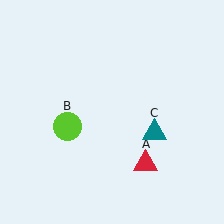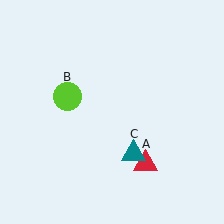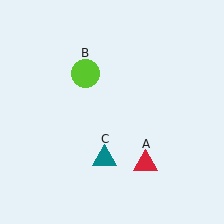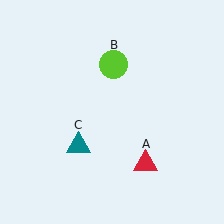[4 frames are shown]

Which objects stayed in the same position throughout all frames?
Red triangle (object A) remained stationary.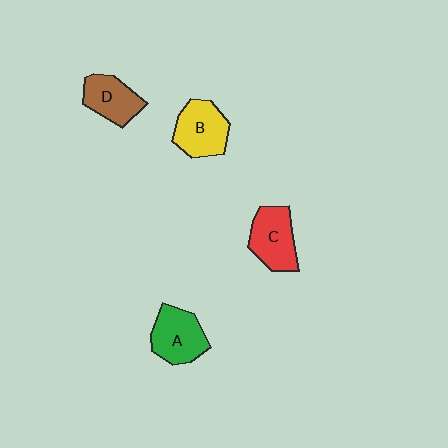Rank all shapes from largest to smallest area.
From largest to smallest: A (green), B (yellow), C (red), D (brown).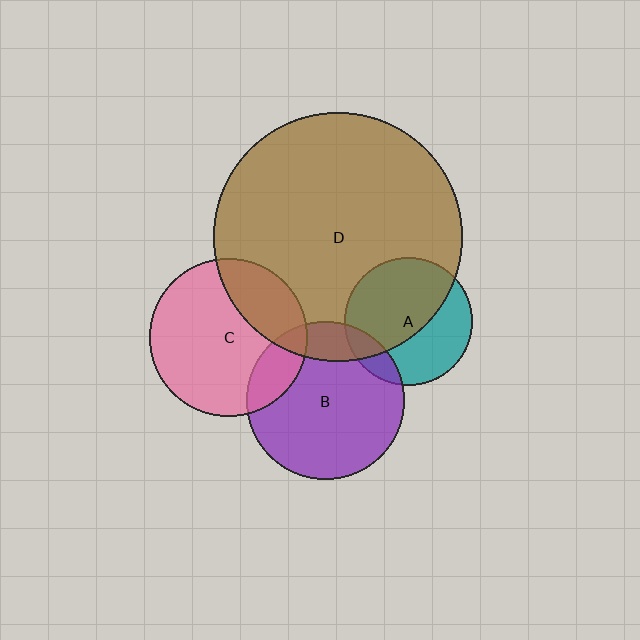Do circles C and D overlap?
Yes.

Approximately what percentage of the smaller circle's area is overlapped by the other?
Approximately 25%.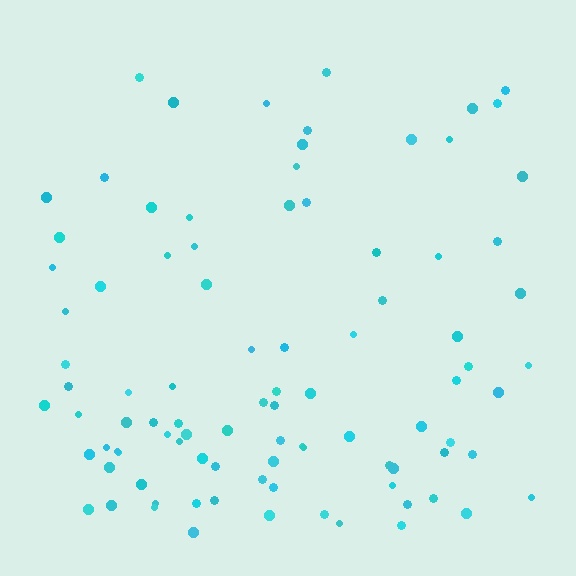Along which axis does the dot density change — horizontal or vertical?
Vertical.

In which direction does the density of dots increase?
From top to bottom, with the bottom side densest.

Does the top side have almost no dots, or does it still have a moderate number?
Still a moderate number, just noticeably fewer than the bottom.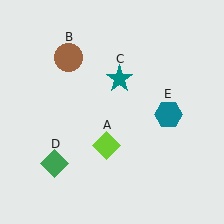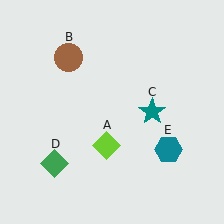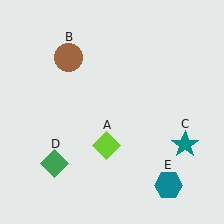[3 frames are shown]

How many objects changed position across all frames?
2 objects changed position: teal star (object C), teal hexagon (object E).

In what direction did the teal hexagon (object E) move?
The teal hexagon (object E) moved down.